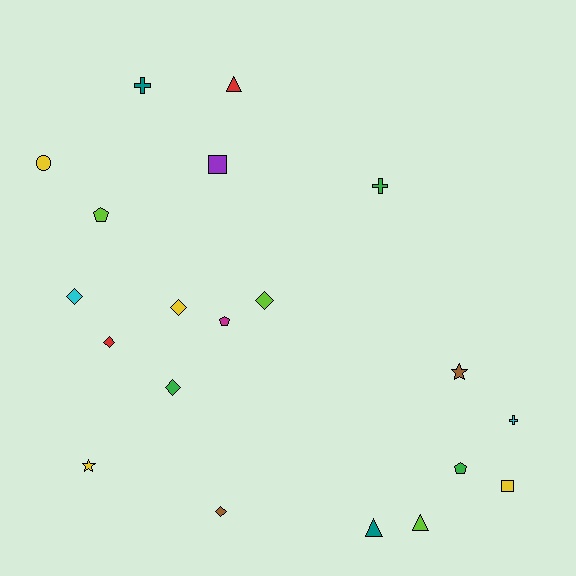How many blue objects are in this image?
There are no blue objects.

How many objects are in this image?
There are 20 objects.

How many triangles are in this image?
There are 3 triangles.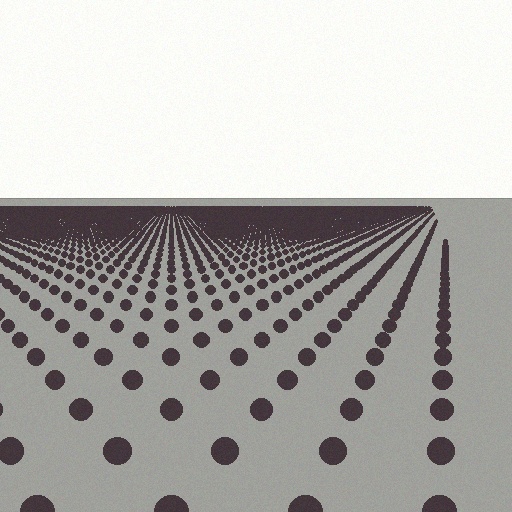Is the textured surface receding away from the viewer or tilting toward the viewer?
The surface is receding away from the viewer. Texture elements get smaller and denser toward the top.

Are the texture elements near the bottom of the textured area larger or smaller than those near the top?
Larger. Near the bottom, elements are closer to the viewer and appear at a bigger on-screen size.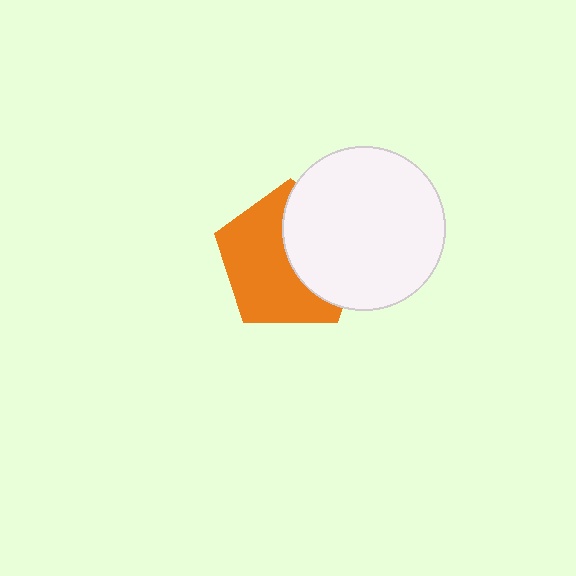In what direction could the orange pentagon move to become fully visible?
The orange pentagon could move left. That would shift it out from behind the white circle entirely.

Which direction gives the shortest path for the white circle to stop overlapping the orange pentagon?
Moving right gives the shortest separation.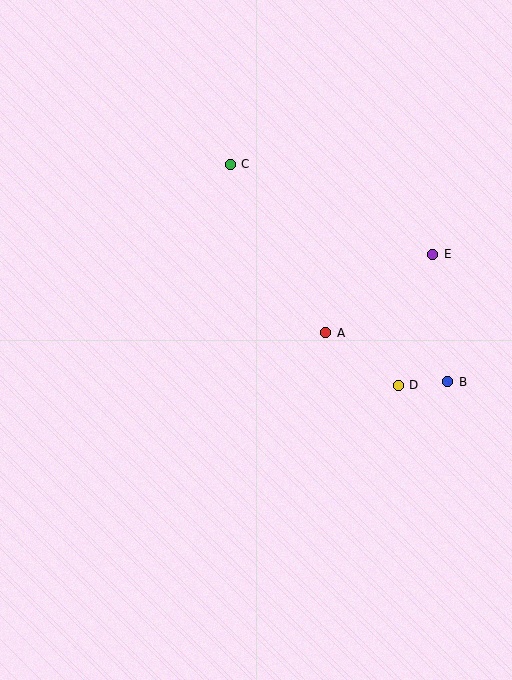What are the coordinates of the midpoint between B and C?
The midpoint between B and C is at (339, 273).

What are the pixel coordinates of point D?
Point D is at (398, 385).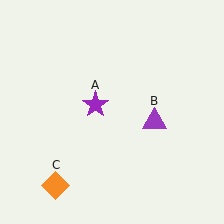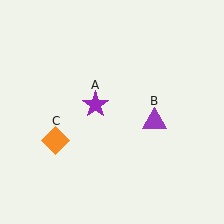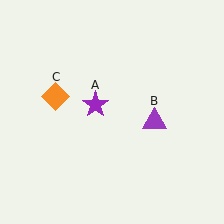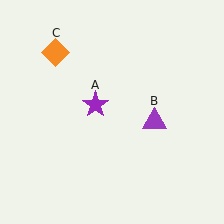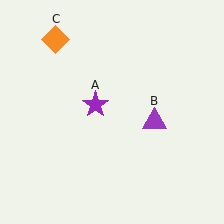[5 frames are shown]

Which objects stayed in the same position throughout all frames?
Purple star (object A) and purple triangle (object B) remained stationary.